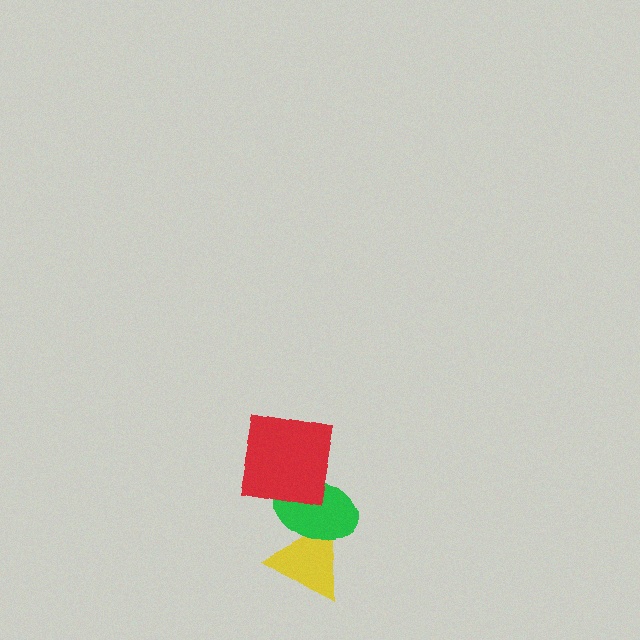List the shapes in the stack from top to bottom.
From top to bottom: the red square, the green ellipse, the yellow triangle.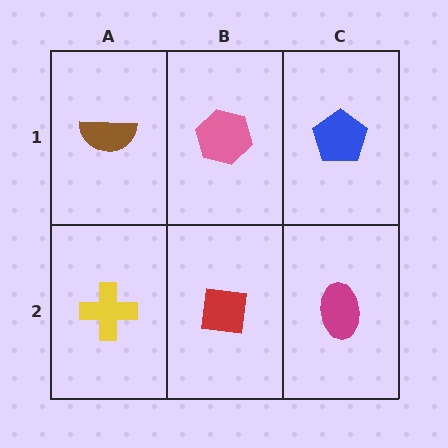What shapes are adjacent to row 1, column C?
A magenta ellipse (row 2, column C), a pink hexagon (row 1, column B).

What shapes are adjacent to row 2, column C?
A blue pentagon (row 1, column C), a red square (row 2, column B).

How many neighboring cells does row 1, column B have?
3.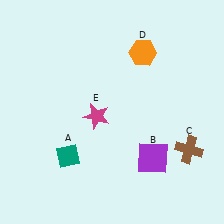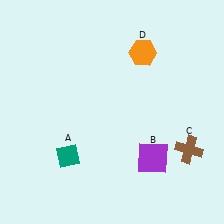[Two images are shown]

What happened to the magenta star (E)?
The magenta star (E) was removed in Image 2. It was in the bottom-left area of Image 1.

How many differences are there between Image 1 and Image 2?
There is 1 difference between the two images.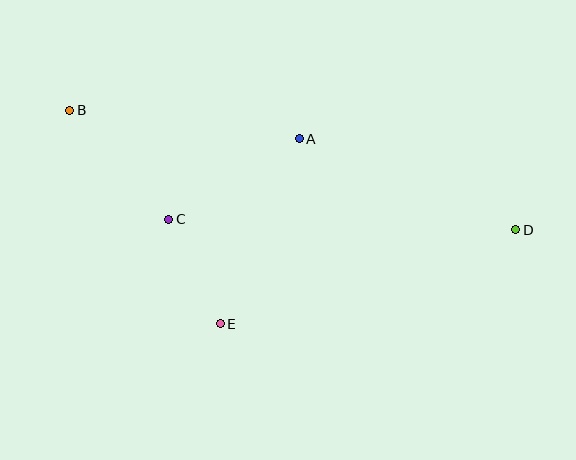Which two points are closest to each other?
Points C and E are closest to each other.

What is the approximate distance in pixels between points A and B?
The distance between A and B is approximately 232 pixels.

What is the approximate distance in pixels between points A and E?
The distance between A and E is approximately 202 pixels.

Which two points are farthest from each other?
Points B and D are farthest from each other.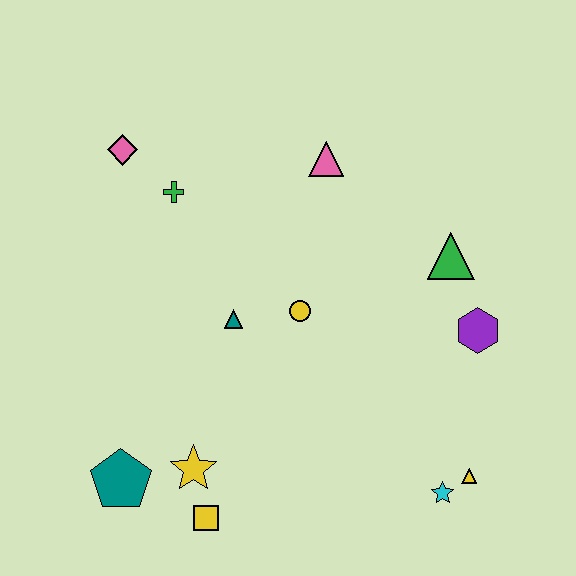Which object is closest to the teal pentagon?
The yellow star is closest to the teal pentagon.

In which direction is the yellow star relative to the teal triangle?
The yellow star is below the teal triangle.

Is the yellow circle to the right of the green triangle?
No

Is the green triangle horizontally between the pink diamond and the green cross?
No